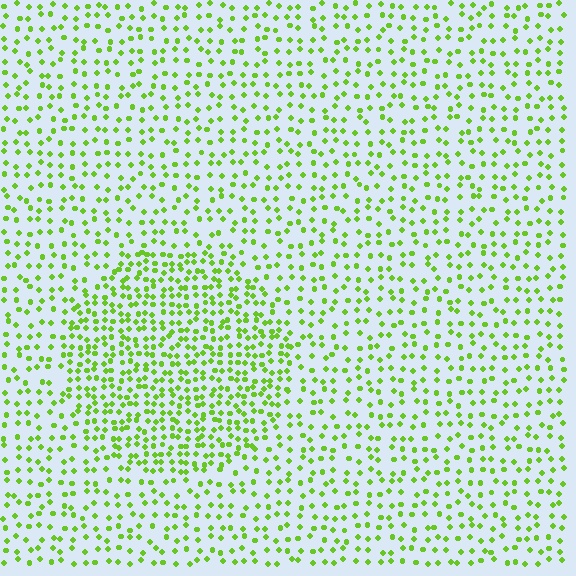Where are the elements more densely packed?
The elements are more densely packed inside the circle boundary.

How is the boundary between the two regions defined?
The boundary is defined by a change in element density (approximately 1.9x ratio). All elements are the same color, size, and shape.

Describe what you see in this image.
The image contains small lime elements arranged at two different densities. A circle-shaped region is visible where the elements are more densely packed than the surrounding area.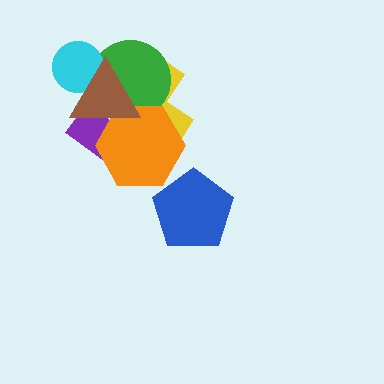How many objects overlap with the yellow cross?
4 objects overlap with the yellow cross.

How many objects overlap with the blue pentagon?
0 objects overlap with the blue pentagon.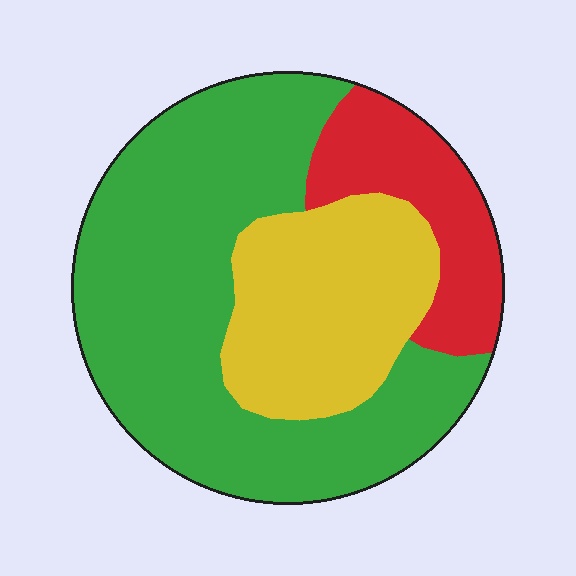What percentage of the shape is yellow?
Yellow covers around 25% of the shape.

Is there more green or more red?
Green.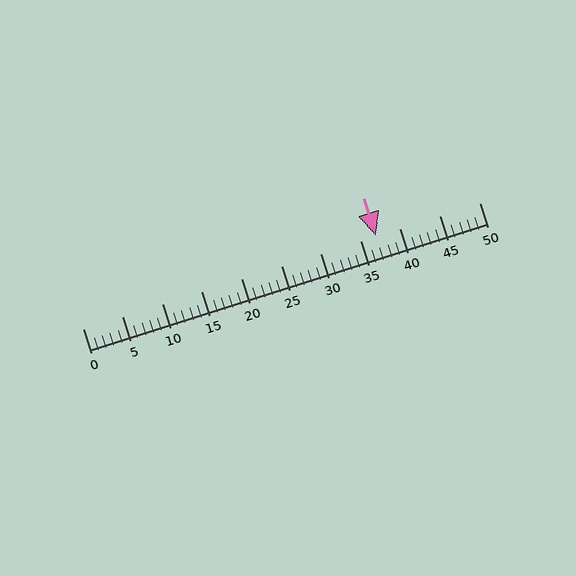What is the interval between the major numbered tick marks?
The major tick marks are spaced 5 units apart.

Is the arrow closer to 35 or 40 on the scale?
The arrow is closer to 35.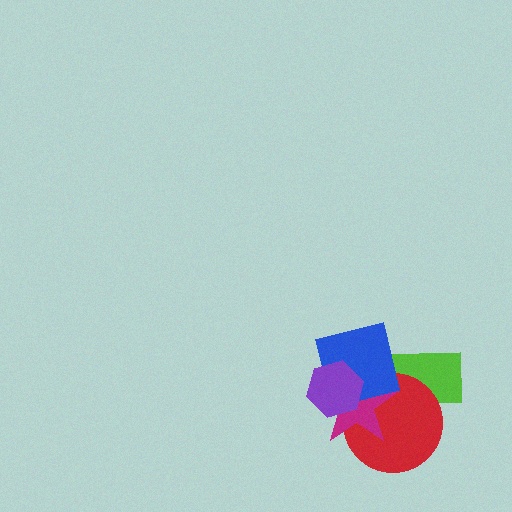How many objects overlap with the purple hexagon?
3 objects overlap with the purple hexagon.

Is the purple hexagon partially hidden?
No, no other shape covers it.